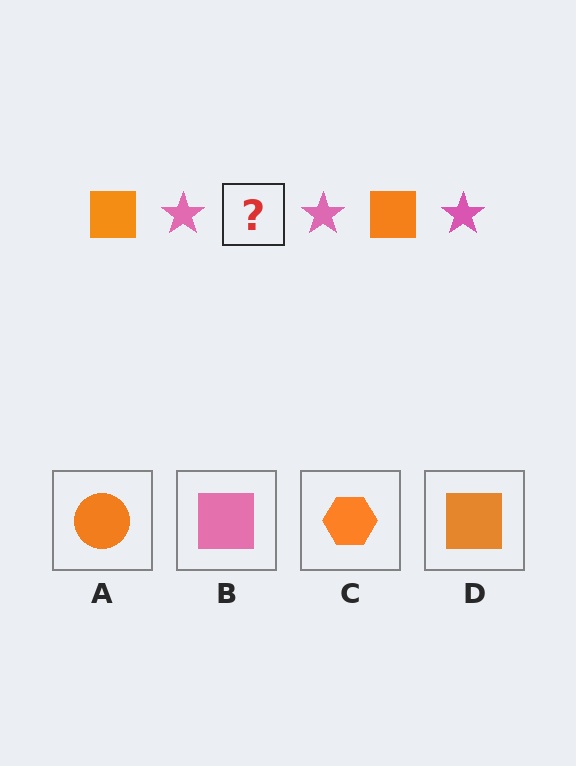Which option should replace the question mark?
Option D.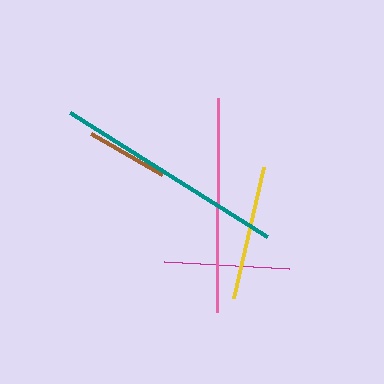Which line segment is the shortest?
The brown line is the shortest at approximately 82 pixels.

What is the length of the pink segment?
The pink segment is approximately 214 pixels long.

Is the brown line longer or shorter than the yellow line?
The yellow line is longer than the brown line.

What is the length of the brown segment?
The brown segment is approximately 82 pixels long.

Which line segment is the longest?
The teal line is the longest at approximately 233 pixels.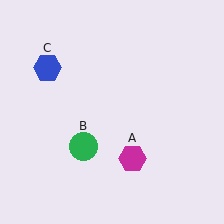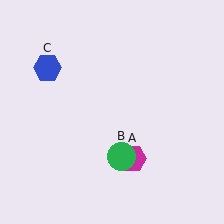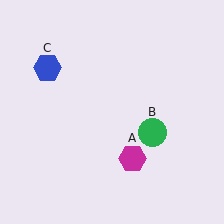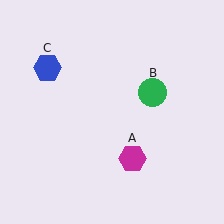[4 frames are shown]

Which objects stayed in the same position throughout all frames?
Magenta hexagon (object A) and blue hexagon (object C) remained stationary.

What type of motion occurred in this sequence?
The green circle (object B) rotated counterclockwise around the center of the scene.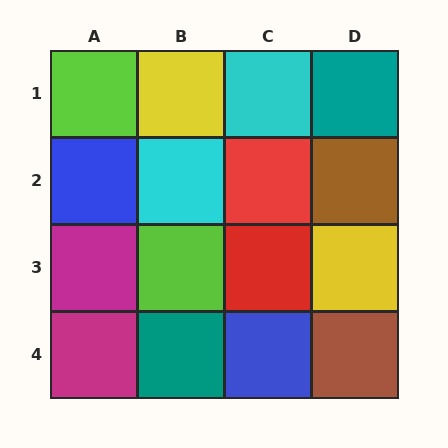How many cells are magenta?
2 cells are magenta.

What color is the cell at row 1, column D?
Teal.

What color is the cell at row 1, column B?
Yellow.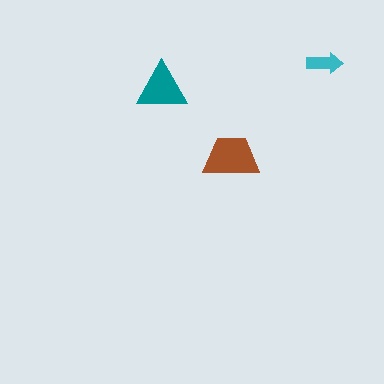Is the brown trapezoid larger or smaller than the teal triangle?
Larger.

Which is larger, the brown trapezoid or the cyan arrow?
The brown trapezoid.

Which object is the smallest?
The cyan arrow.